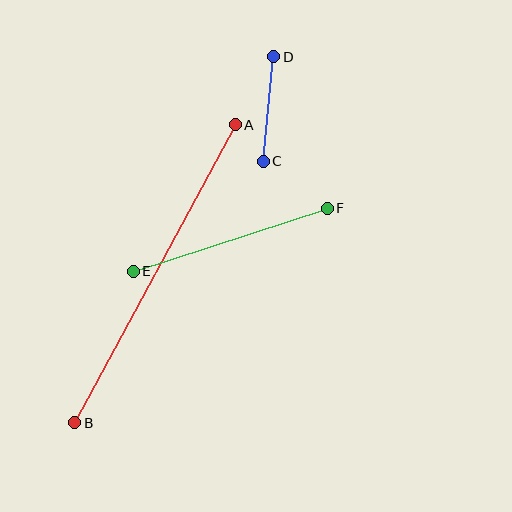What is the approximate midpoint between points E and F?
The midpoint is at approximately (230, 240) pixels.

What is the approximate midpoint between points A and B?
The midpoint is at approximately (155, 274) pixels.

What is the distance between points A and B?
The distance is approximately 339 pixels.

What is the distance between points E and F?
The distance is approximately 204 pixels.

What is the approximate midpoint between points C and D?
The midpoint is at approximately (268, 109) pixels.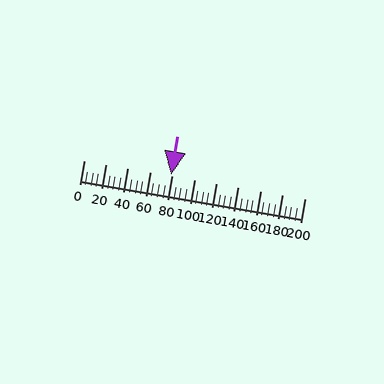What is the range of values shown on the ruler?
The ruler shows values from 0 to 200.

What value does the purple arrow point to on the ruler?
The purple arrow points to approximately 79.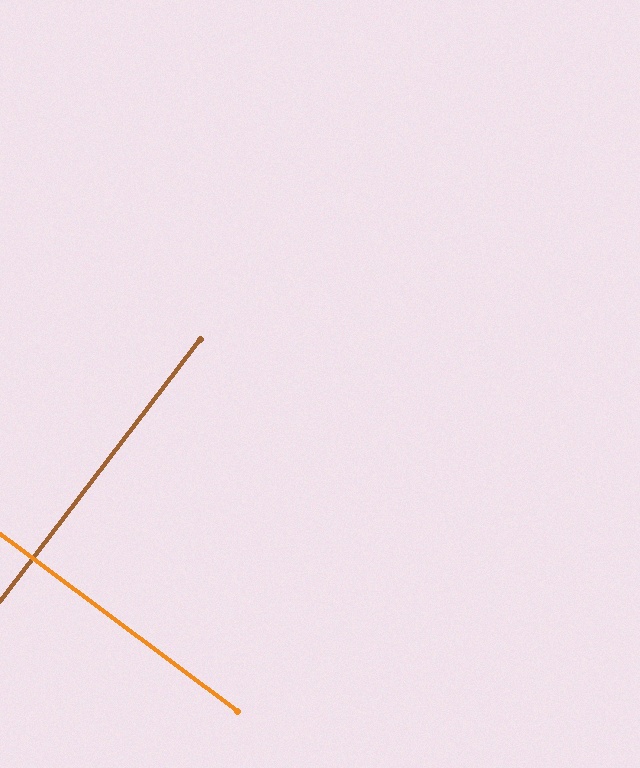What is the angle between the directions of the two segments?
Approximately 89 degrees.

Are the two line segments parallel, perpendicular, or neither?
Perpendicular — they meet at approximately 89°.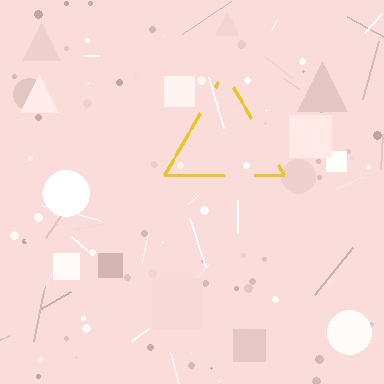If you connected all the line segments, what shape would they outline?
They would outline a triangle.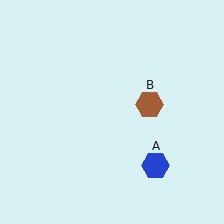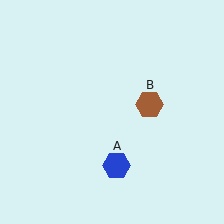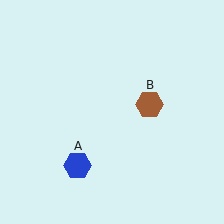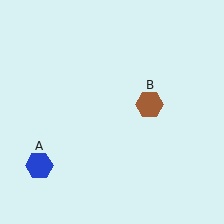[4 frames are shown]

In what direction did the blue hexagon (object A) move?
The blue hexagon (object A) moved left.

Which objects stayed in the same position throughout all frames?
Brown hexagon (object B) remained stationary.